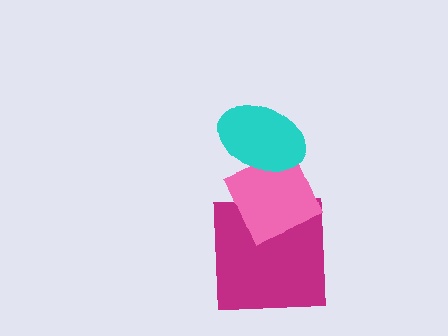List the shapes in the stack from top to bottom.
From top to bottom: the cyan ellipse, the pink diamond, the magenta square.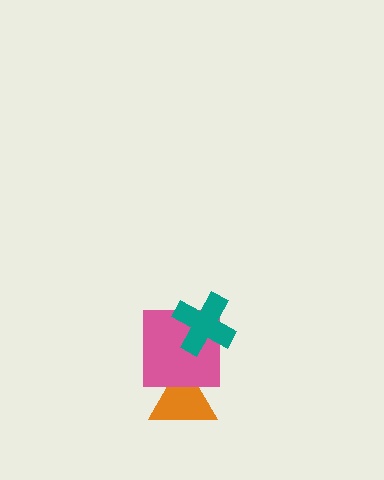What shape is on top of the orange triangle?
The pink square is on top of the orange triangle.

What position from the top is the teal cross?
The teal cross is 1st from the top.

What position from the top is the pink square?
The pink square is 2nd from the top.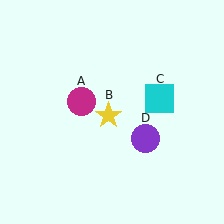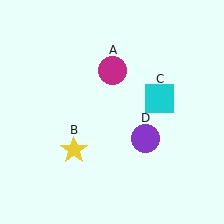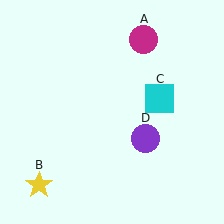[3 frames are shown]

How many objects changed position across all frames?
2 objects changed position: magenta circle (object A), yellow star (object B).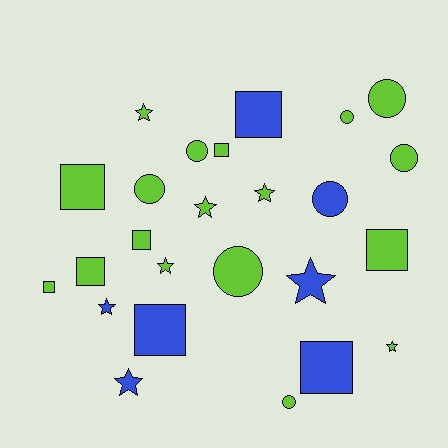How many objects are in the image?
There are 25 objects.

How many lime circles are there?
There are 7 lime circles.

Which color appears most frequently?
Lime, with 18 objects.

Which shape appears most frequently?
Square, with 9 objects.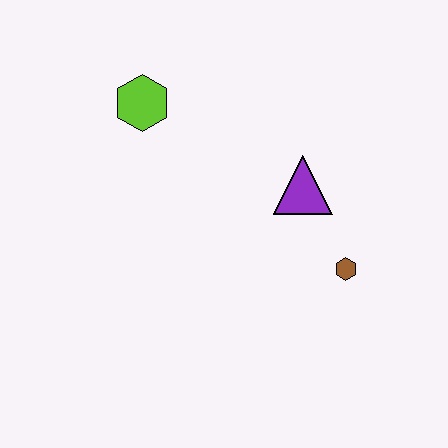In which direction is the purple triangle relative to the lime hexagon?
The purple triangle is to the right of the lime hexagon.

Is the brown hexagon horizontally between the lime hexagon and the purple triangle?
No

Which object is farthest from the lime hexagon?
The brown hexagon is farthest from the lime hexagon.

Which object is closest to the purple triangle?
The brown hexagon is closest to the purple triangle.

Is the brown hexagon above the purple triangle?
No